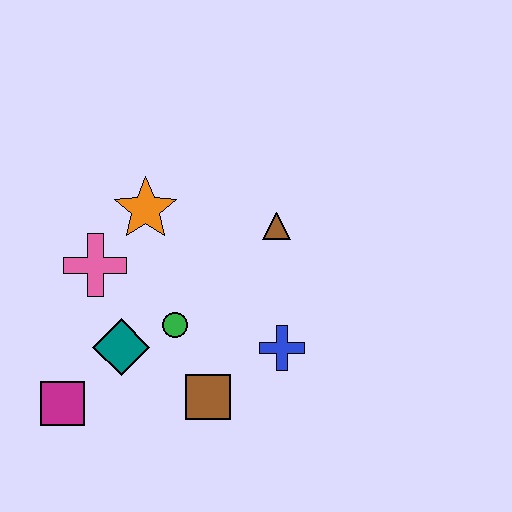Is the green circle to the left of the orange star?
No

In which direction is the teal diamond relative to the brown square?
The teal diamond is to the left of the brown square.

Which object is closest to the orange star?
The pink cross is closest to the orange star.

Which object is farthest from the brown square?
The orange star is farthest from the brown square.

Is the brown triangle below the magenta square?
No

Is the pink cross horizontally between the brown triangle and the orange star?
No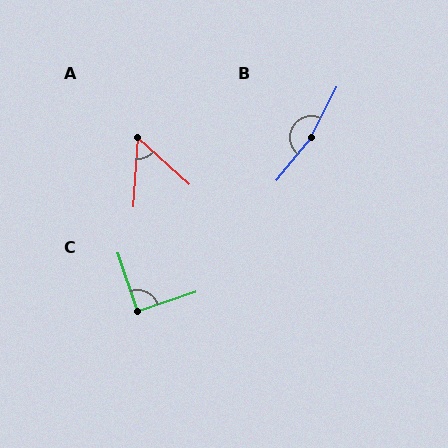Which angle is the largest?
B, at approximately 168 degrees.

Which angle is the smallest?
A, at approximately 52 degrees.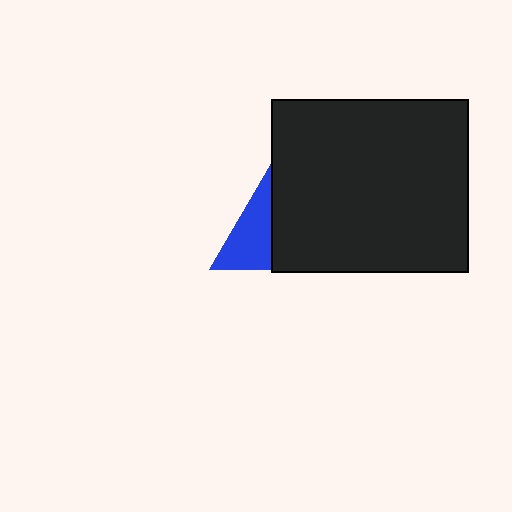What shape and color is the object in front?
The object in front is a black rectangle.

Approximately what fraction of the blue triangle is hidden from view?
Roughly 50% of the blue triangle is hidden behind the black rectangle.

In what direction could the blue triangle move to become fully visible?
The blue triangle could move left. That would shift it out from behind the black rectangle entirely.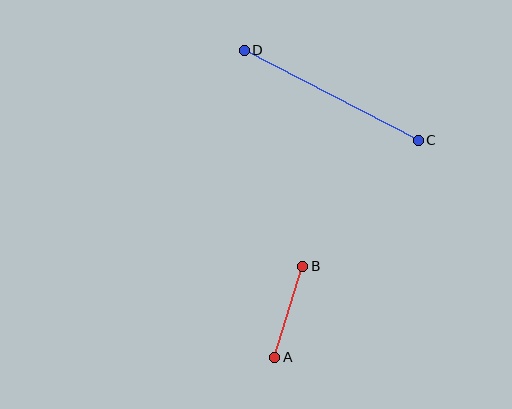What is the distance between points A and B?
The distance is approximately 95 pixels.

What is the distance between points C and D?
The distance is approximately 196 pixels.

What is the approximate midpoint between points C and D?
The midpoint is at approximately (331, 95) pixels.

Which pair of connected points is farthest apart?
Points C and D are farthest apart.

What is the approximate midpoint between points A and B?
The midpoint is at approximately (289, 312) pixels.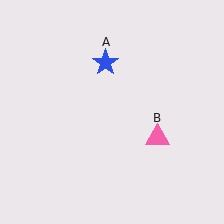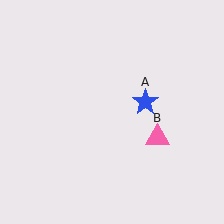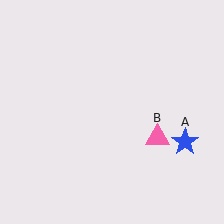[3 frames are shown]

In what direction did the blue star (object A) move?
The blue star (object A) moved down and to the right.